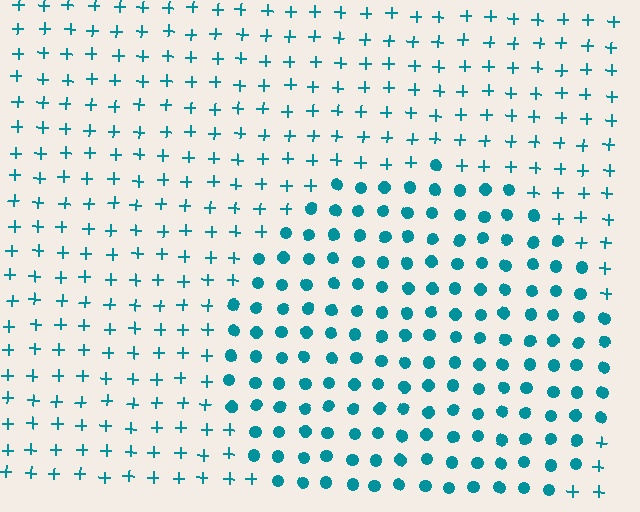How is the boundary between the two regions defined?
The boundary is defined by a change in element shape: circles inside vs. plus signs outside. All elements share the same color and spacing.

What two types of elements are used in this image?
The image uses circles inside the circle region and plus signs outside it.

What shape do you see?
I see a circle.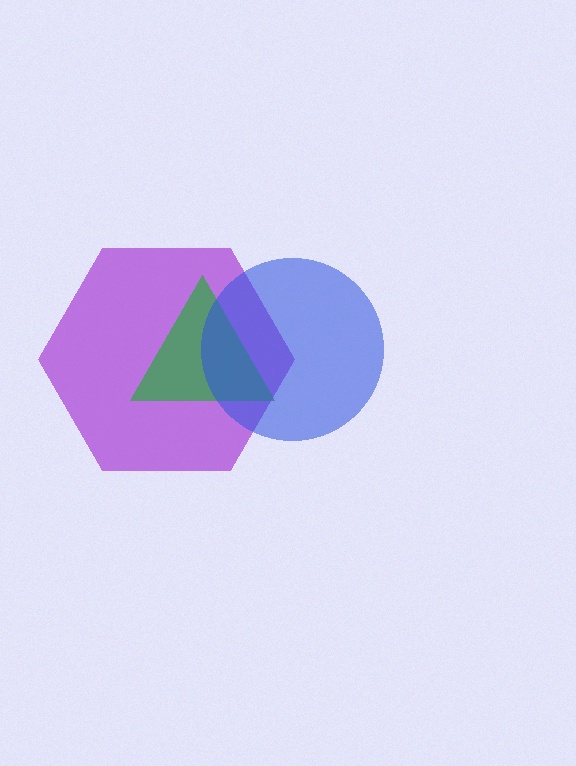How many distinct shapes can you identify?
There are 3 distinct shapes: a purple hexagon, a green triangle, a blue circle.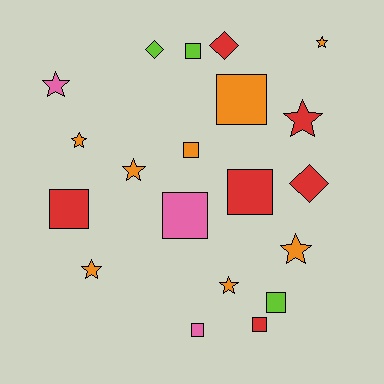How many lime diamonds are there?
There is 1 lime diamond.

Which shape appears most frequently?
Square, with 9 objects.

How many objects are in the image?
There are 20 objects.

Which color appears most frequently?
Orange, with 8 objects.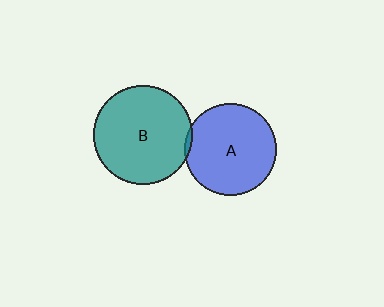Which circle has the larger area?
Circle B (teal).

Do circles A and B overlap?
Yes.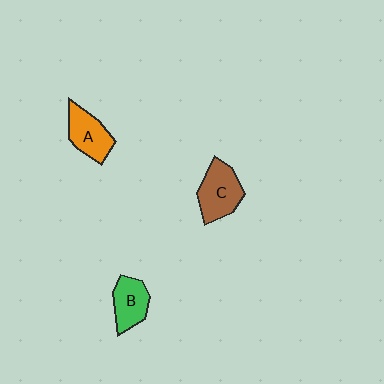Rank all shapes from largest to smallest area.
From largest to smallest: C (brown), A (orange), B (green).